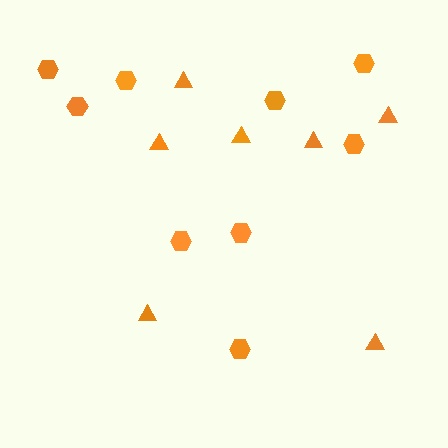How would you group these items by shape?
There are 2 groups: one group of hexagons (9) and one group of triangles (7).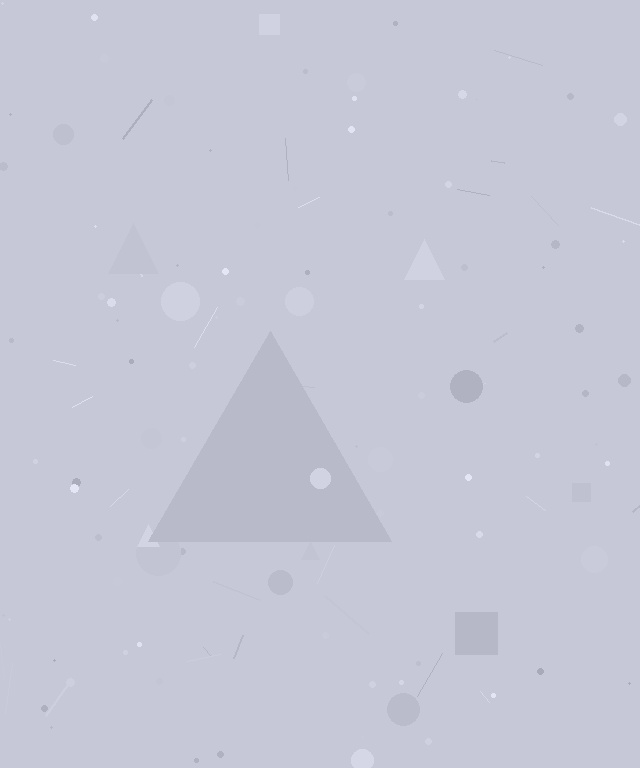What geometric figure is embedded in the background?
A triangle is embedded in the background.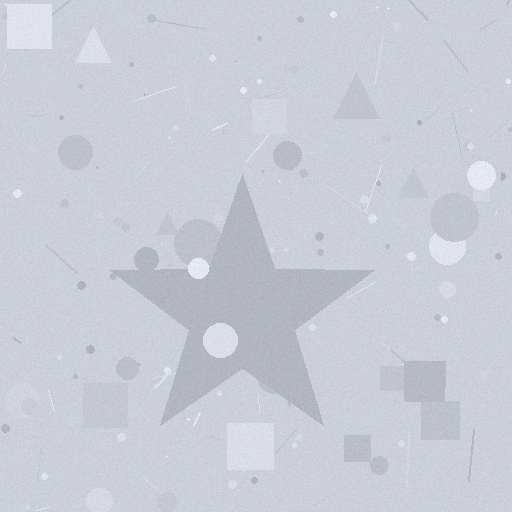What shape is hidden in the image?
A star is hidden in the image.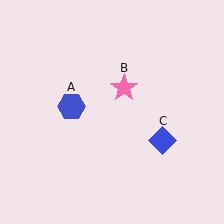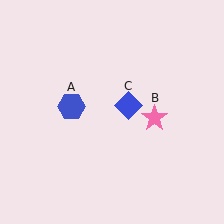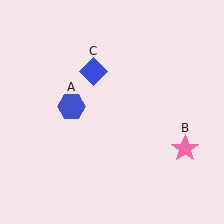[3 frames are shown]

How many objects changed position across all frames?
2 objects changed position: pink star (object B), blue diamond (object C).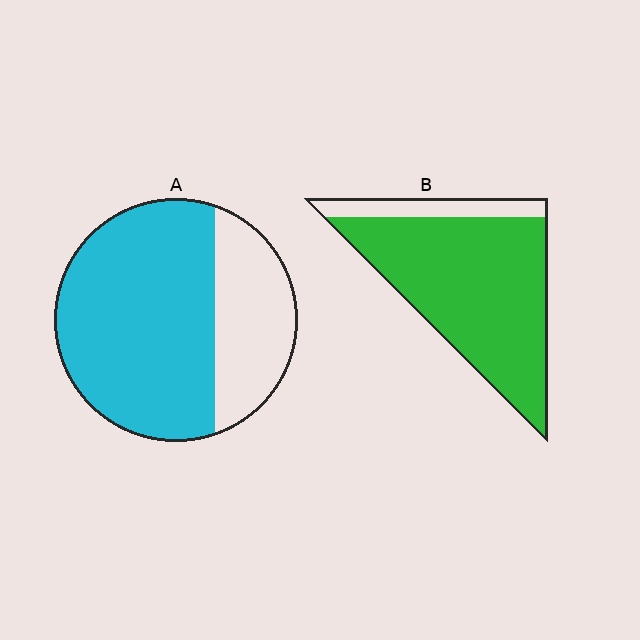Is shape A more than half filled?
Yes.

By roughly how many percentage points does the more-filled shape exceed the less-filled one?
By roughly 15 percentage points (B over A).